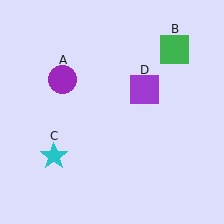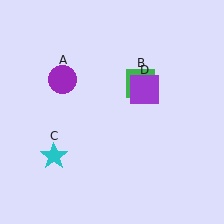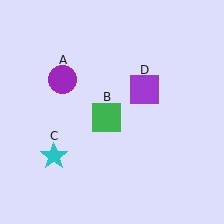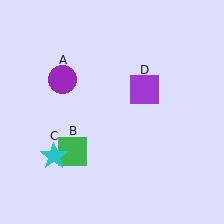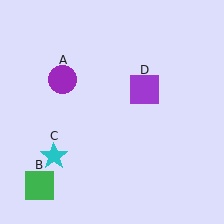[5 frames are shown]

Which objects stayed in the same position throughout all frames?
Purple circle (object A) and cyan star (object C) and purple square (object D) remained stationary.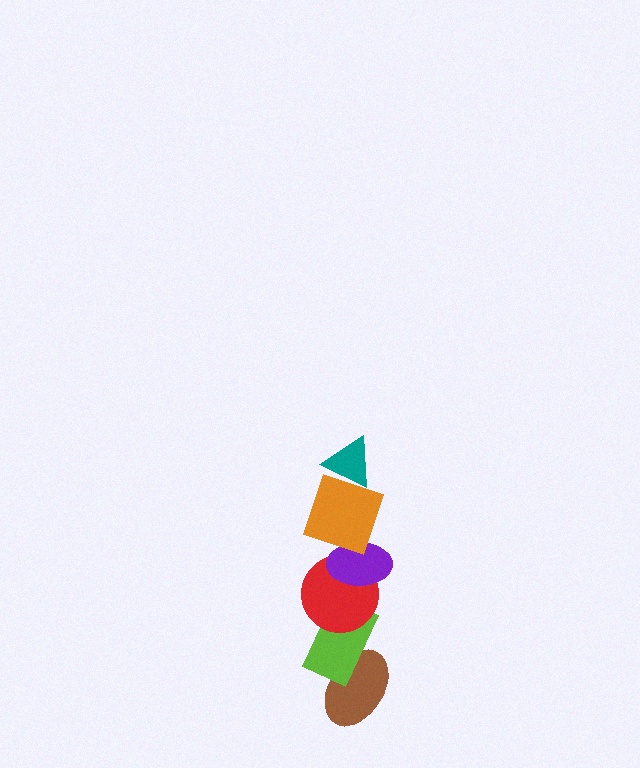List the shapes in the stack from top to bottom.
From top to bottom: the teal triangle, the orange square, the purple ellipse, the red circle, the lime rectangle, the brown ellipse.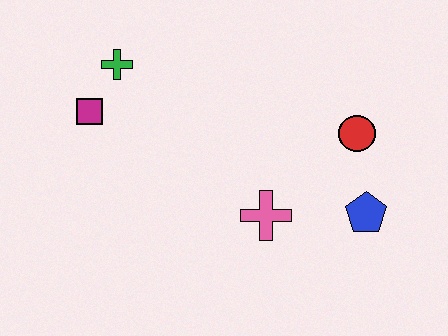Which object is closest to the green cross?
The magenta square is closest to the green cross.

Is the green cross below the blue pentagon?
No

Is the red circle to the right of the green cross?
Yes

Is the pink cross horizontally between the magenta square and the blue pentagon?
Yes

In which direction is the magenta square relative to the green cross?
The magenta square is below the green cross.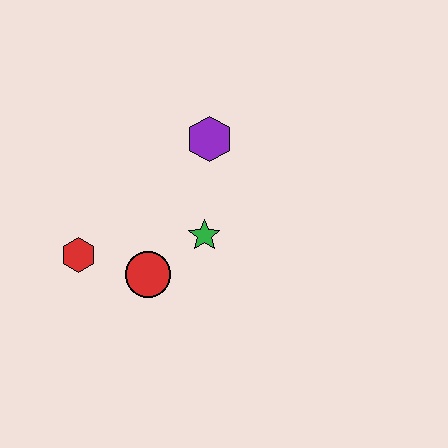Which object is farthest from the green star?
The red hexagon is farthest from the green star.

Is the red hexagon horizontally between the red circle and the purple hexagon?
No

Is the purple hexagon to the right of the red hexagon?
Yes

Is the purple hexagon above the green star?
Yes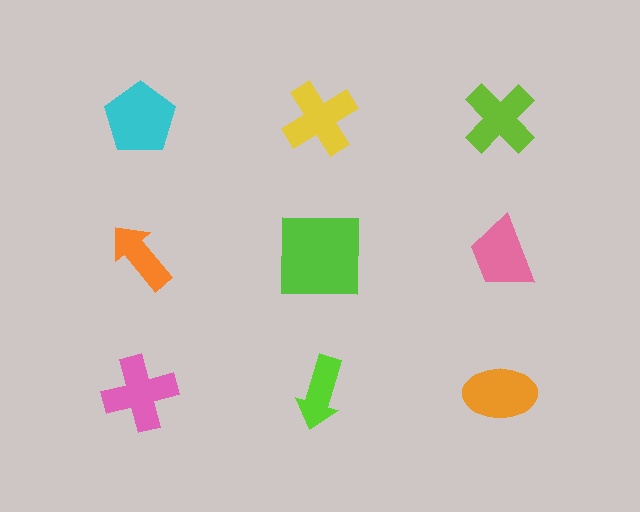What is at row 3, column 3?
An orange ellipse.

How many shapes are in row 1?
3 shapes.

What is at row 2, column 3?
A pink trapezoid.